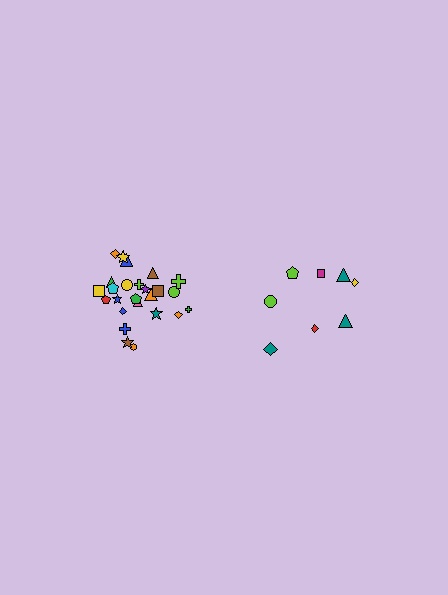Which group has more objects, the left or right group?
The left group.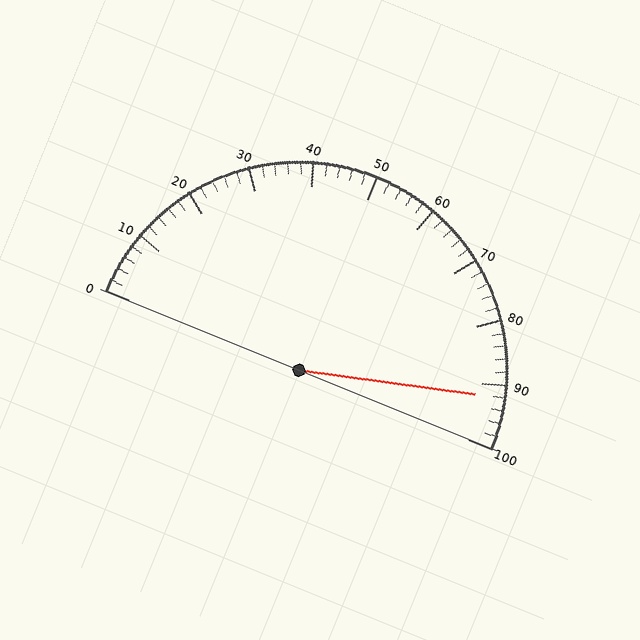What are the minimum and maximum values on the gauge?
The gauge ranges from 0 to 100.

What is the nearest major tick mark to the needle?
The nearest major tick mark is 90.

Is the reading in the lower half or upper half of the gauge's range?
The reading is in the upper half of the range (0 to 100).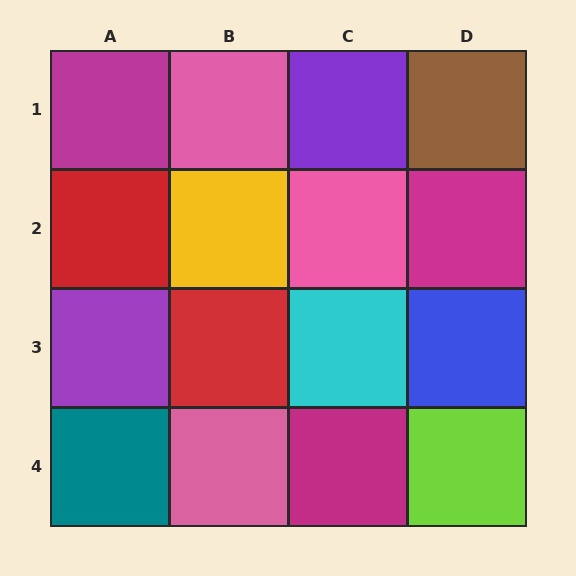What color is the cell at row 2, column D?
Magenta.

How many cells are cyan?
1 cell is cyan.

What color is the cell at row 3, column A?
Purple.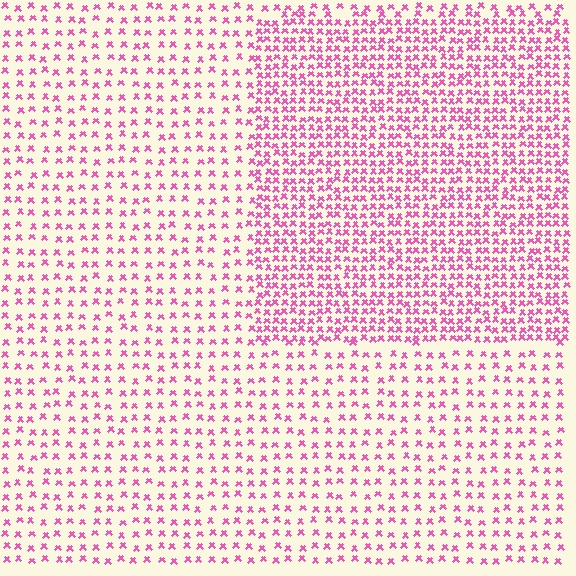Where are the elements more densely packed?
The elements are more densely packed inside the rectangle boundary.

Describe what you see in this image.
The image contains small pink elements arranged at two different densities. A rectangle-shaped region is visible where the elements are more densely packed than the surrounding area.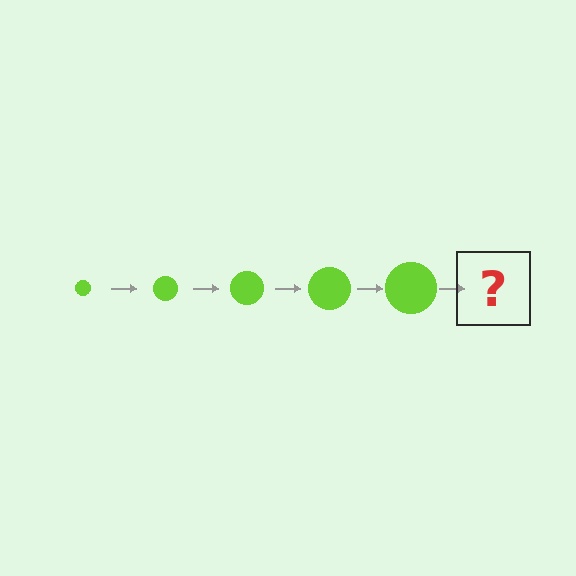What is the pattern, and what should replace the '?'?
The pattern is that the circle gets progressively larger each step. The '?' should be a lime circle, larger than the previous one.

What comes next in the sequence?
The next element should be a lime circle, larger than the previous one.